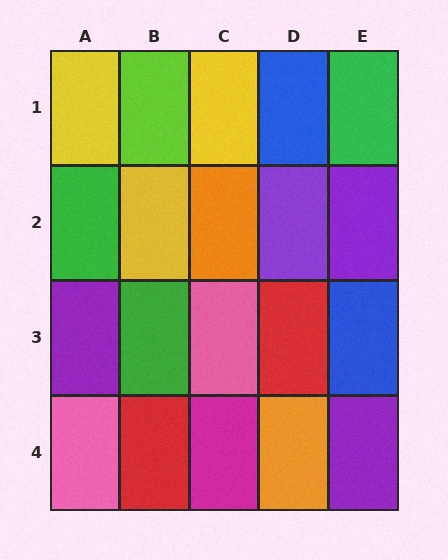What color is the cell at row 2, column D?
Purple.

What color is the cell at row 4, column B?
Red.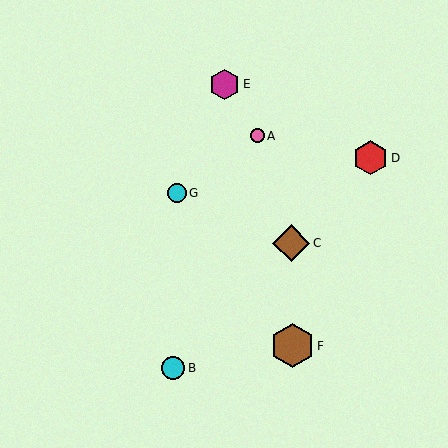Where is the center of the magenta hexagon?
The center of the magenta hexagon is at (224, 84).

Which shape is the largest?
The brown hexagon (labeled F) is the largest.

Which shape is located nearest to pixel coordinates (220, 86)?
The magenta hexagon (labeled E) at (224, 84) is nearest to that location.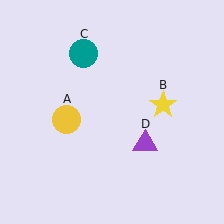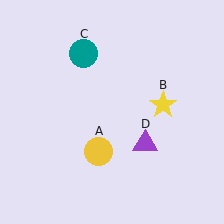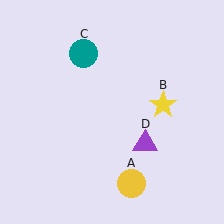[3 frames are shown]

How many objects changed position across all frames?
1 object changed position: yellow circle (object A).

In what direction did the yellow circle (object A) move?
The yellow circle (object A) moved down and to the right.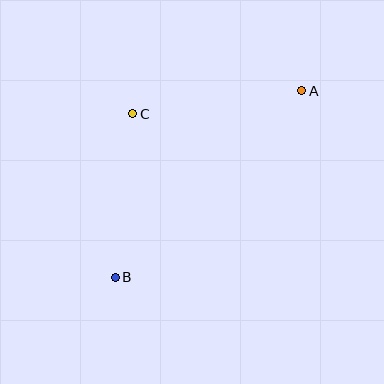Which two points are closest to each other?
Points B and C are closest to each other.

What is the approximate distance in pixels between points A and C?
The distance between A and C is approximately 170 pixels.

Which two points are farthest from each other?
Points A and B are farthest from each other.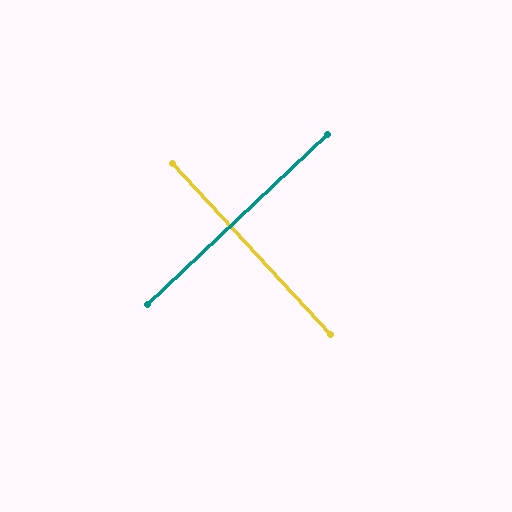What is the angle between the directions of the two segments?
Approximately 89 degrees.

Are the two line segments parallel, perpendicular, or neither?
Perpendicular — they meet at approximately 89°.